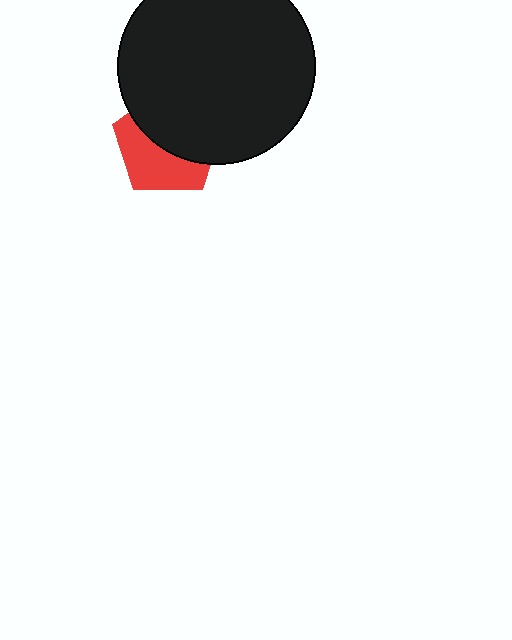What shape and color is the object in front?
The object in front is a black circle.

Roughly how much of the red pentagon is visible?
About half of it is visible (roughly 46%).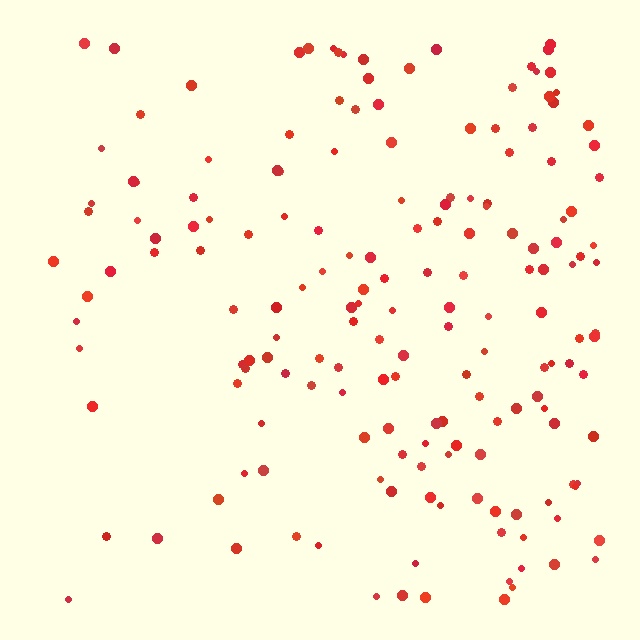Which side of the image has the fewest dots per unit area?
The left.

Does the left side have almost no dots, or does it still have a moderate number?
Still a moderate number, just noticeably fewer than the right.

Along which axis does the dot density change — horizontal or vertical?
Horizontal.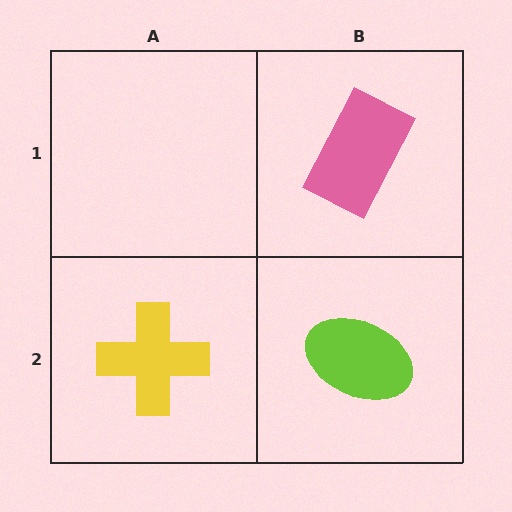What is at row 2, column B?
A lime ellipse.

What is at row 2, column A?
A yellow cross.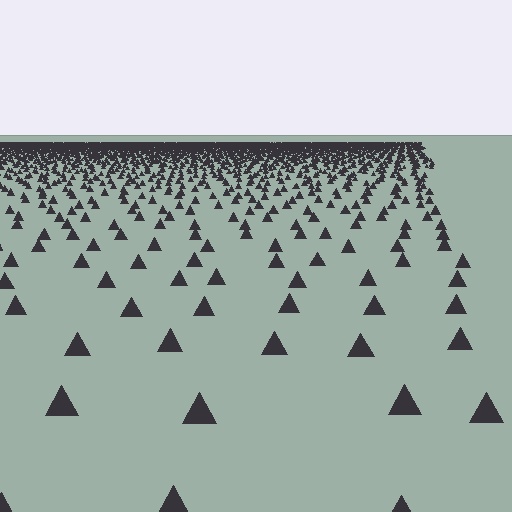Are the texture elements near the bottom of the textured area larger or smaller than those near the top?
Larger. Near the bottom, elements are closer to the viewer and appear at a bigger on-screen size.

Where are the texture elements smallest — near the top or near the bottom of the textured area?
Near the top.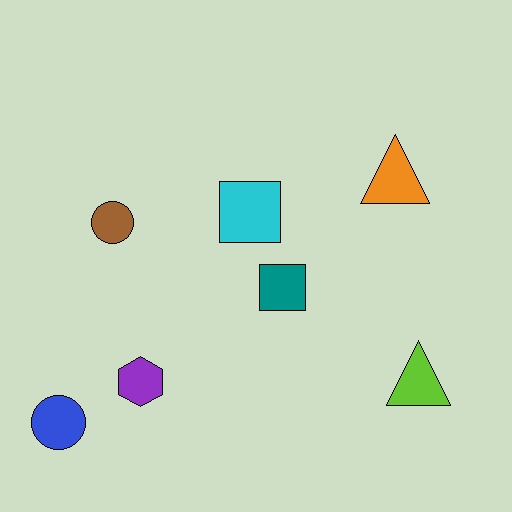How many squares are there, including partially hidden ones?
There are 2 squares.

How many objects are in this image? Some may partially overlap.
There are 7 objects.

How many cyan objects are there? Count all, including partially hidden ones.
There is 1 cyan object.